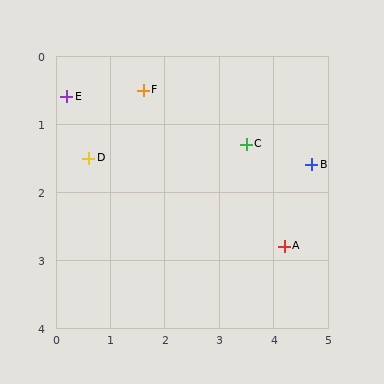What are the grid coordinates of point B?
Point B is at approximately (4.7, 1.6).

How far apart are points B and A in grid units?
Points B and A are about 1.3 grid units apart.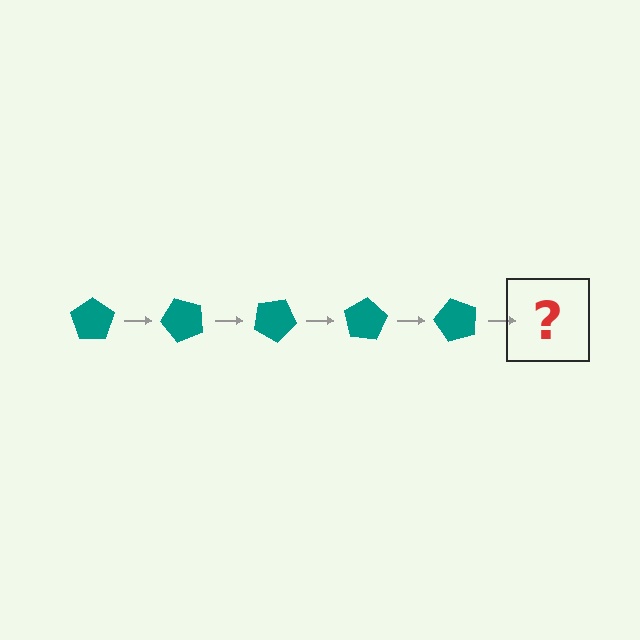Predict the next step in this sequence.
The next step is a teal pentagon rotated 250 degrees.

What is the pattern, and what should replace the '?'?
The pattern is that the pentagon rotates 50 degrees each step. The '?' should be a teal pentagon rotated 250 degrees.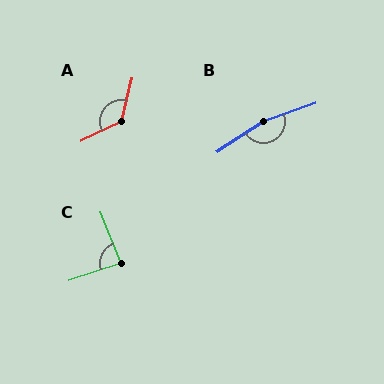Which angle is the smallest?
C, at approximately 86 degrees.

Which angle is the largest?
B, at approximately 166 degrees.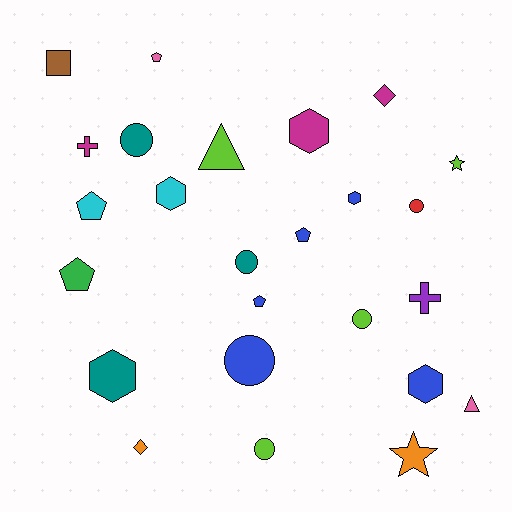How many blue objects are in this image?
There are 5 blue objects.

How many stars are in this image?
There are 2 stars.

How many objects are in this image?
There are 25 objects.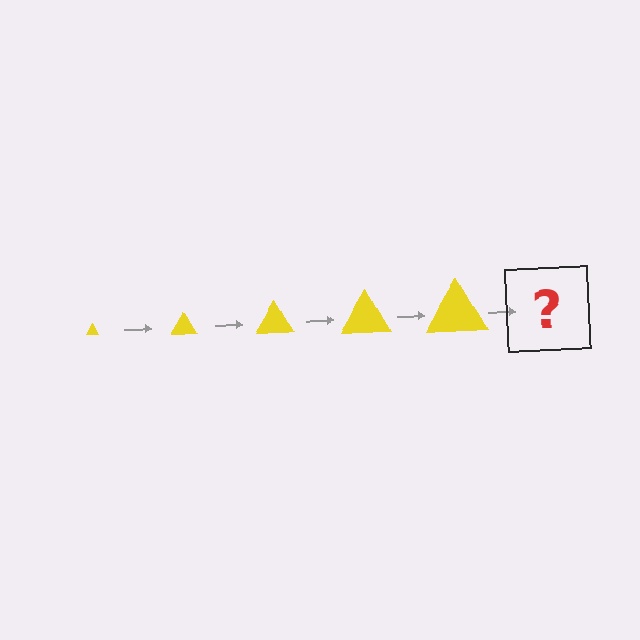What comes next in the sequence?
The next element should be a yellow triangle, larger than the previous one.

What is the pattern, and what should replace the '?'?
The pattern is that the triangle gets progressively larger each step. The '?' should be a yellow triangle, larger than the previous one.